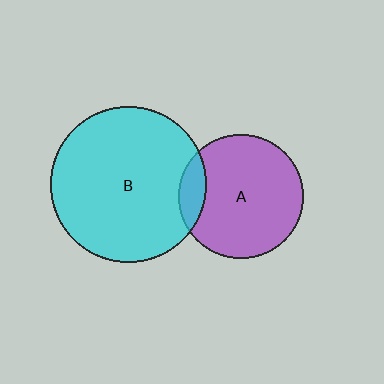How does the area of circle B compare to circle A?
Approximately 1.6 times.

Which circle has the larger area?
Circle B (cyan).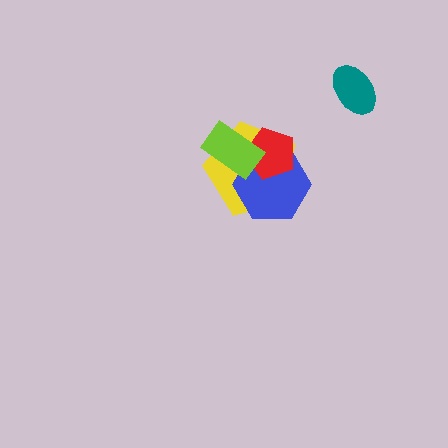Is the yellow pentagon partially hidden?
Yes, it is partially covered by another shape.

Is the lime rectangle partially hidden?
No, no other shape covers it.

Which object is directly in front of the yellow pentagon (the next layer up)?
The blue hexagon is directly in front of the yellow pentagon.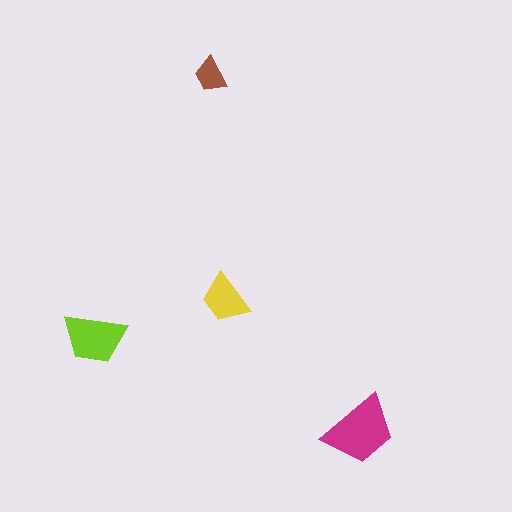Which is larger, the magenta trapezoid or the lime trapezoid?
The magenta one.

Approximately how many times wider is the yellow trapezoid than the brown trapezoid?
About 1.5 times wider.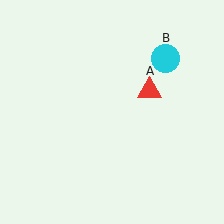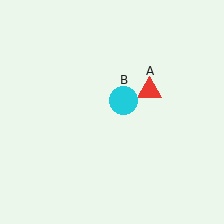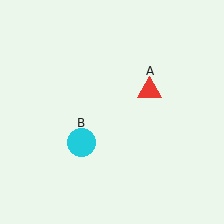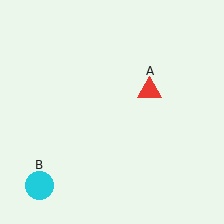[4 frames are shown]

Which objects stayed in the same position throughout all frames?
Red triangle (object A) remained stationary.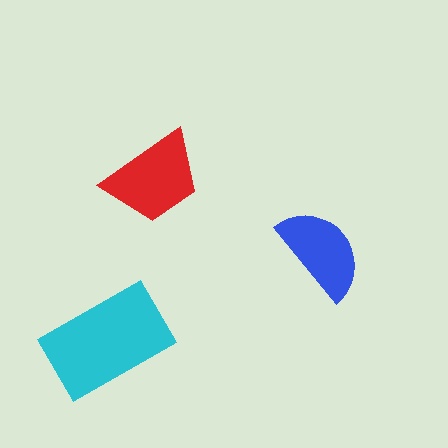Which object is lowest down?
The cyan rectangle is bottommost.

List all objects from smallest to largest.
The blue semicircle, the red trapezoid, the cyan rectangle.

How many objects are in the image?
There are 3 objects in the image.